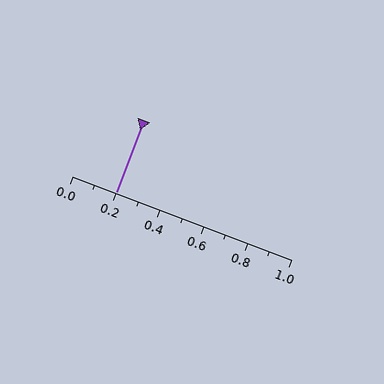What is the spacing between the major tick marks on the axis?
The major ticks are spaced 0.2 apart.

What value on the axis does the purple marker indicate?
The marker indicates approximately 0.2.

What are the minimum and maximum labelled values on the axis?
The axis runs from 0.0 to 1.0.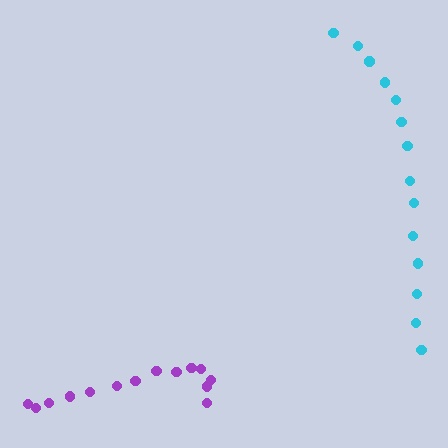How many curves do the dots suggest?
There are 2 distinct paths.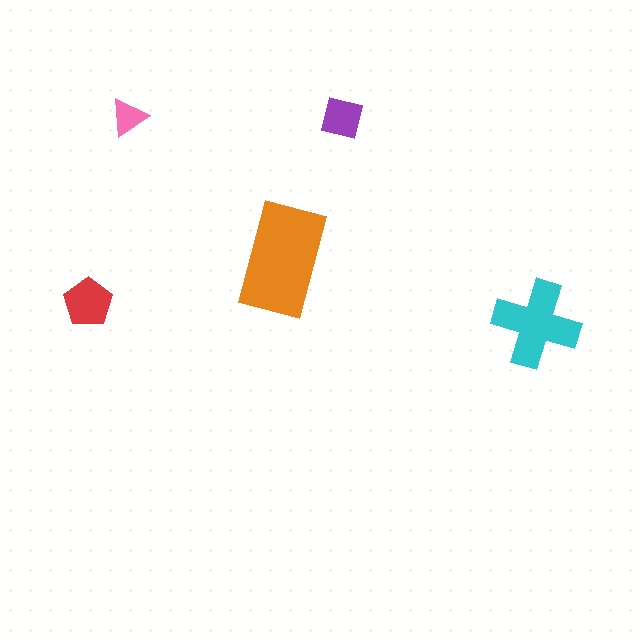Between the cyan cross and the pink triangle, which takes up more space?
The cyan cross.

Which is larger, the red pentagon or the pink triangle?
The red pentagon.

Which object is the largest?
The orange rectangle.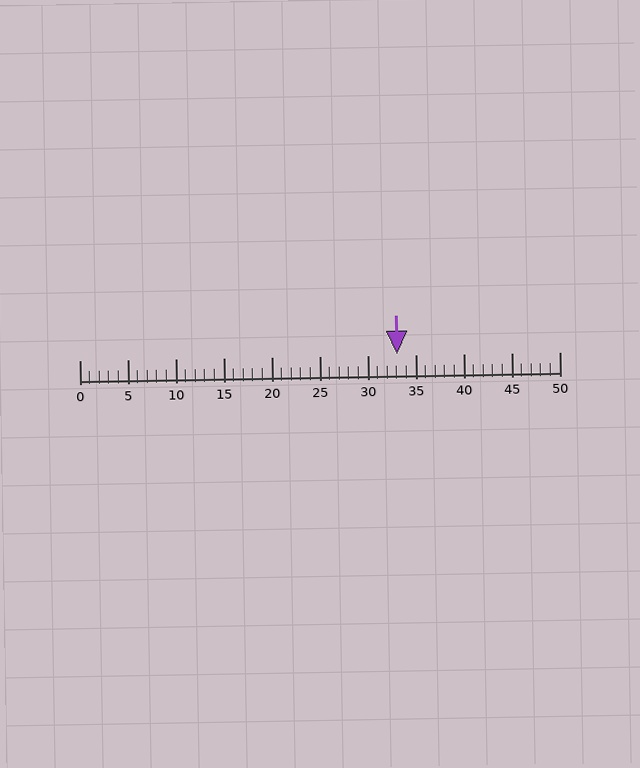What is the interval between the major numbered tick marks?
The major tick marks are spaced 5 units apart.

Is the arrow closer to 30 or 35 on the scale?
The arrow is closer to 35.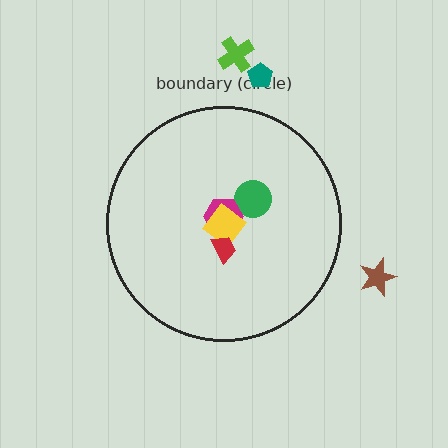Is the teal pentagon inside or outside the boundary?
Outside.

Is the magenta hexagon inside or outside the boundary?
Inside.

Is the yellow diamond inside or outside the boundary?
Inside.